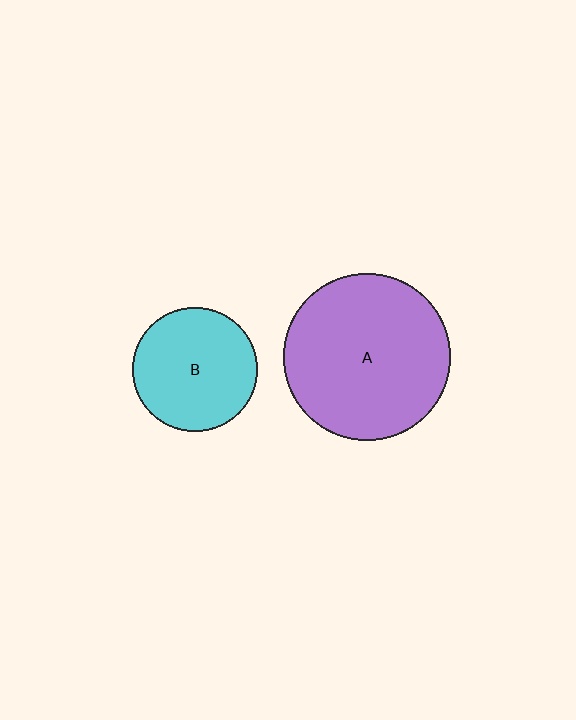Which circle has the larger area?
Circle A (purple).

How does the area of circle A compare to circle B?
Approximately 1.8 times.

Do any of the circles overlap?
No, none of the circles overlap.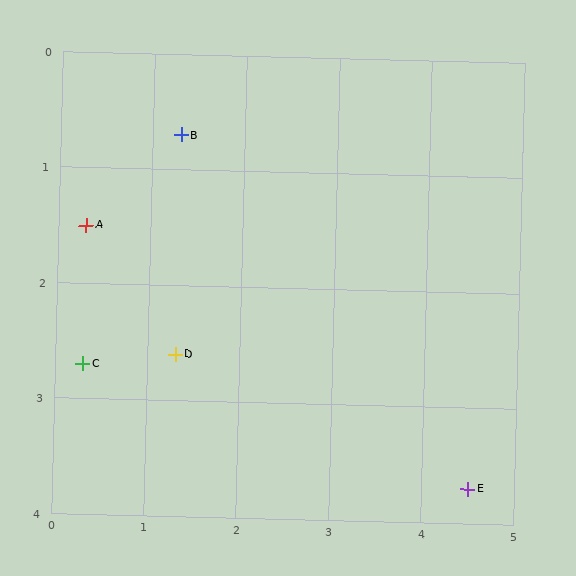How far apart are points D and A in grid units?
Points D and A are about 1.5 grid units apart.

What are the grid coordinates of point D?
Point D is at approximately (1.3, 2.6).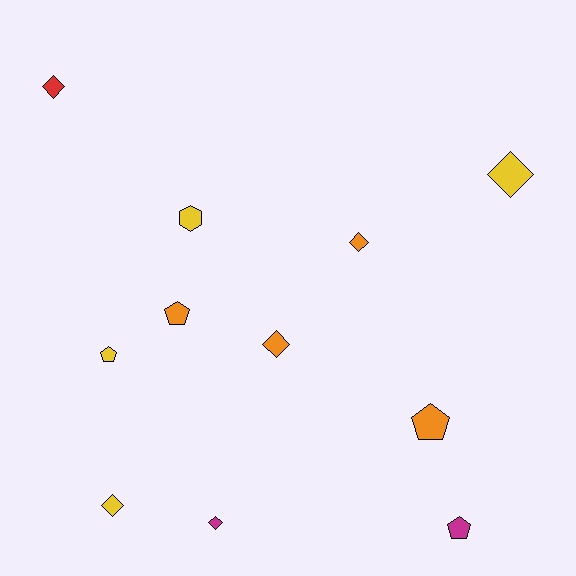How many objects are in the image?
There are 11 objects.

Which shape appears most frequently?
Diamond, with 6 objects.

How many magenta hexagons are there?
There are no magenta hexagons.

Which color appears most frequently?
Yellow, with 4 objects.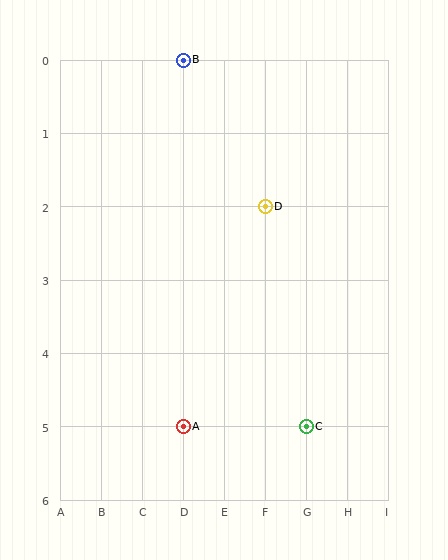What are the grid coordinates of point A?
Point A is at grid coordinates (D, 5).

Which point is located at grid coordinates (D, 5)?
Point A is at (D, 5).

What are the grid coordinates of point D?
Point D is at grid coordinates (F, 2).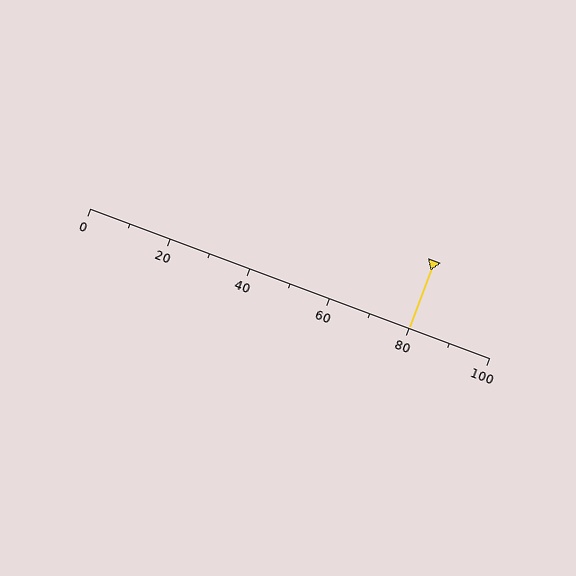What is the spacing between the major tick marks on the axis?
The major ticks are spaced 20 apart.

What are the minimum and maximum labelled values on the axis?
The axis runs from 0 to 100.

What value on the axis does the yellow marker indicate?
The marker indicates approximately 80.